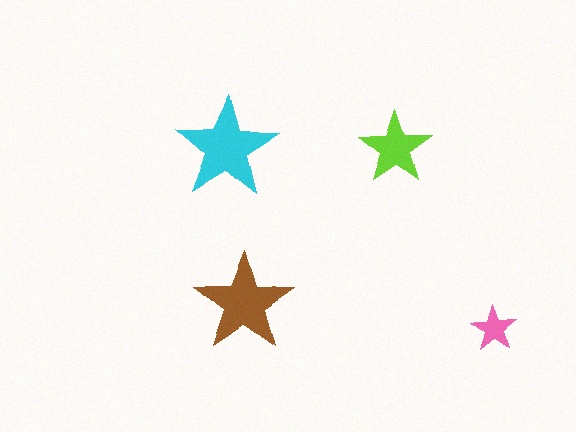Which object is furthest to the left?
The cyan star is leftmost.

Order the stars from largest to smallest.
the cyan one, the brown one, the lime one, the pink one.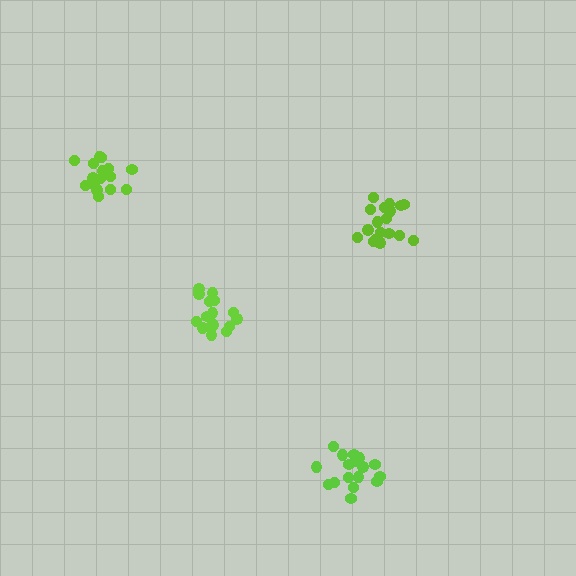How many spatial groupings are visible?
There are 4 spatial groupings.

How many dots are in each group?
Group 1: 18 dots, Group 2: 17 dots, Group 3: 18 dots, Group 4: 17 dots (70 total).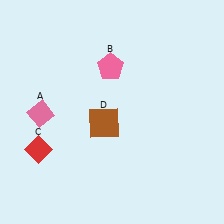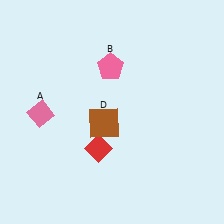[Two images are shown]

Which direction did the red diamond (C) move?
The red diamond (C) moved right.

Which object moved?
The red diamond (C) moved right.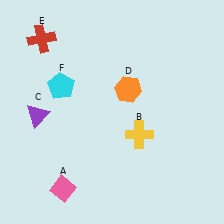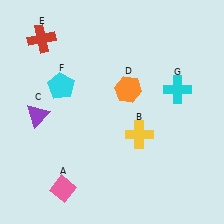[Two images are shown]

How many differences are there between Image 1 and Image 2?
There is 1 difference between the two images.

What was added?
A cyan cross (G) was added in Image 2.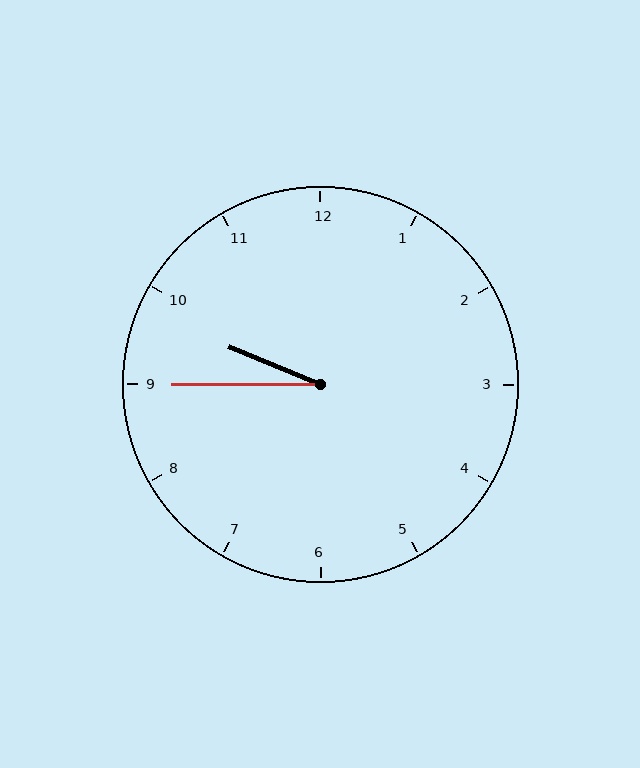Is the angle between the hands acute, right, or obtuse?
It is acute.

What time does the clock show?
9:45.